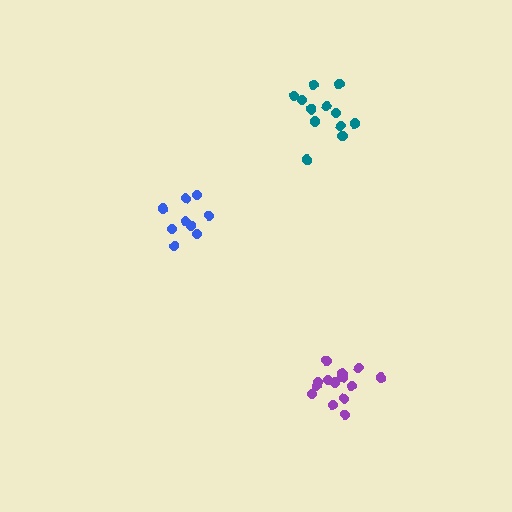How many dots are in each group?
Group 1: 9 dots, Group 2: 14 dots, Group 3: 12 dots (35 total).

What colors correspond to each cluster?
The clusters are colored: blue, purple, teal.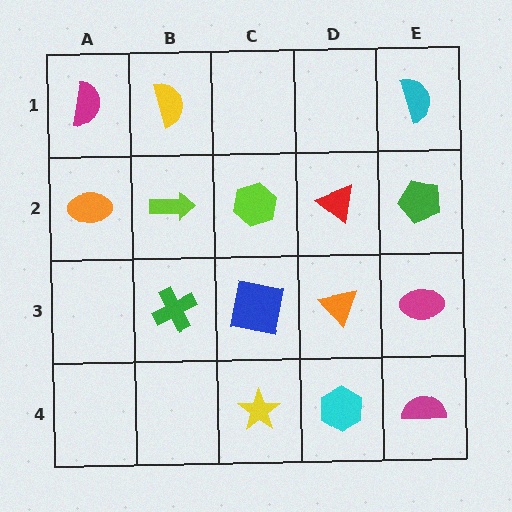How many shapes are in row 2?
5 shapes.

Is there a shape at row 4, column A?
No, that cell is empty.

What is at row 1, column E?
A cyan semicircle.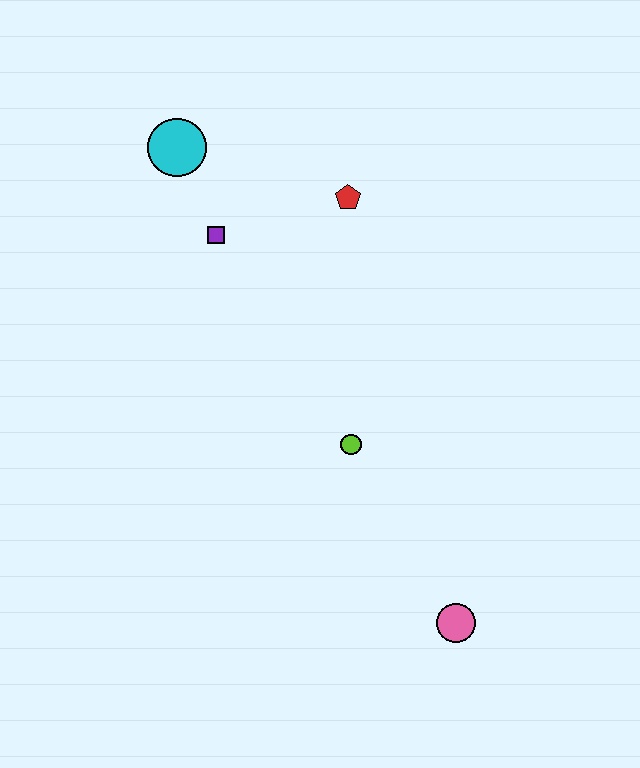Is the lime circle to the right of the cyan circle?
Yes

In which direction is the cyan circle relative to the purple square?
The cyan circle is above the purple square.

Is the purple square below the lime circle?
No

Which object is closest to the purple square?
The cyan circle is closest to the purple square.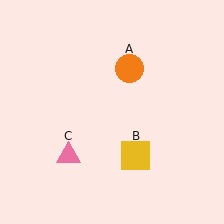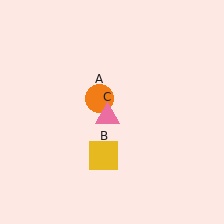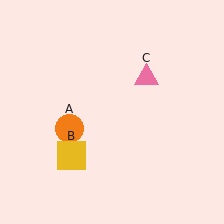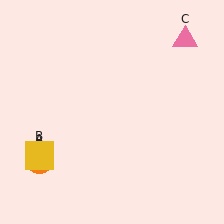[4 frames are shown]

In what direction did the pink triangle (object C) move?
The pink triangle (object C) moved up and to the right.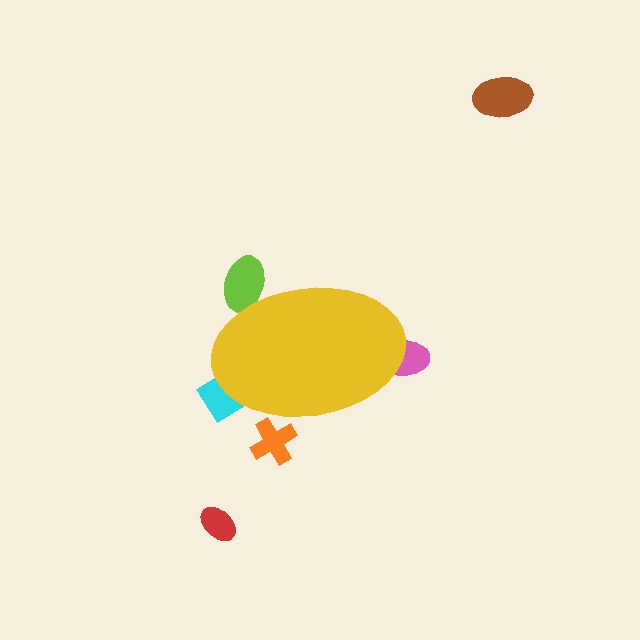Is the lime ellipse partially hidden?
Yes, the lime ellipse is partially hidden behind the yellow ellipse.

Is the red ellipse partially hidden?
No, the red ellipse is fully visible.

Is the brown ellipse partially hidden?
No, the brown ellipse is fully visible.